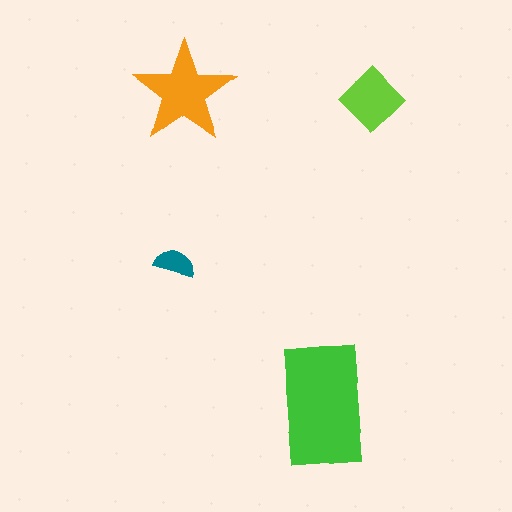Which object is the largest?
The green rectangle.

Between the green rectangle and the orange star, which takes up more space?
The green rectangle.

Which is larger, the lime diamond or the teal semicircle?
The lime diamond.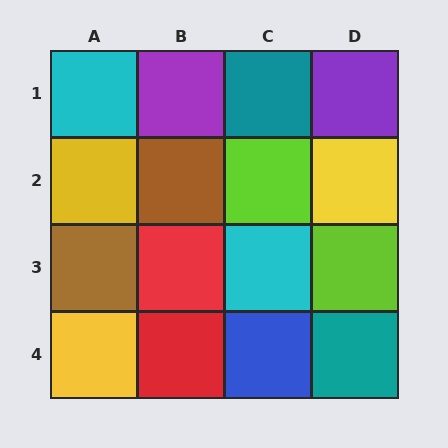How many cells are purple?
2 cells are purple.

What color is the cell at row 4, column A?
Yellow.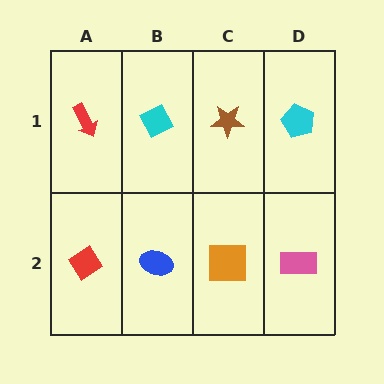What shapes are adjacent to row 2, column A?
A red arrow (row 1, column A), a blue ellipse (row 2, column B).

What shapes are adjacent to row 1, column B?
A blue ellipse (row 2, column B), a red arrow (row 1, column A), a brown star (row 1, column C).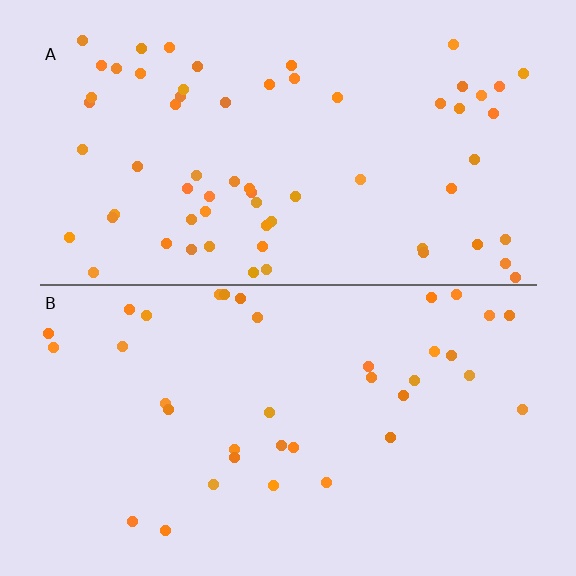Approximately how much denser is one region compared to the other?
Approximately 1.8× — region A over region B.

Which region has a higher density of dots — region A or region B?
A (the top).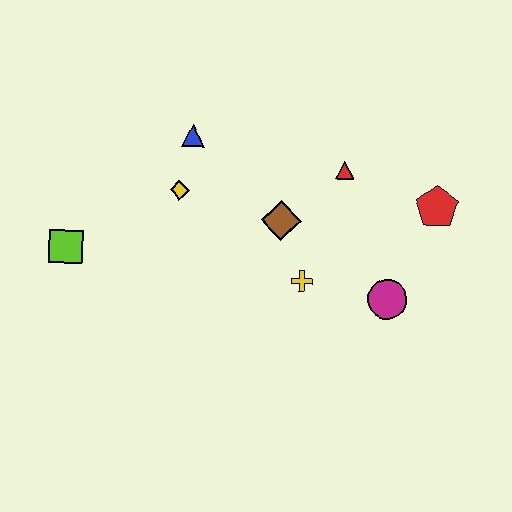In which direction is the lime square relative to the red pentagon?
The lime square is to the left of the red pentagon.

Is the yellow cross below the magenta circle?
No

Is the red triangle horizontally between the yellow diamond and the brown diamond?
No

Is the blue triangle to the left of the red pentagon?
Yes